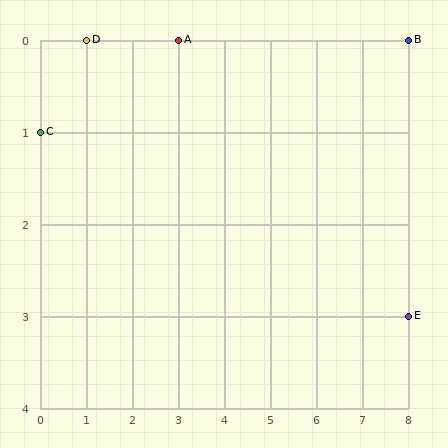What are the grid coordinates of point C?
Point C is at grid coordinates (0, 1).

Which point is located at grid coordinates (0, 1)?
Point C is at (0, 1).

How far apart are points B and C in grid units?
Points B and C are 8 columns and 1 row apart (about 8.1 grid units diagonally).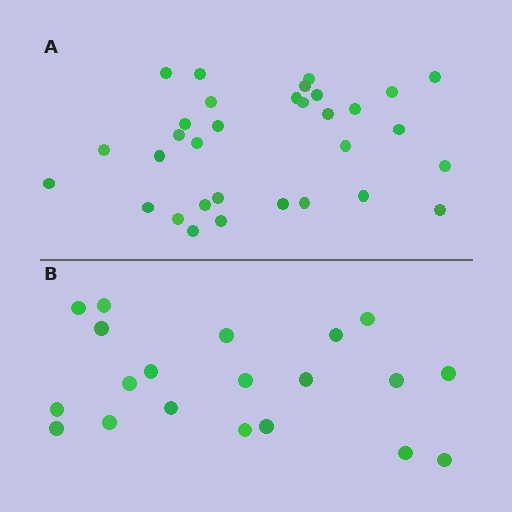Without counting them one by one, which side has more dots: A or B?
Region A (the top region) has more dots.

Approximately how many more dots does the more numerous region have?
Region A has roughly 12 or so more dots than region B.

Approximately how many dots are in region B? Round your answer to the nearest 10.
About 20 dots.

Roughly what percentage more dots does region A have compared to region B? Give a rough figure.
About 60% more.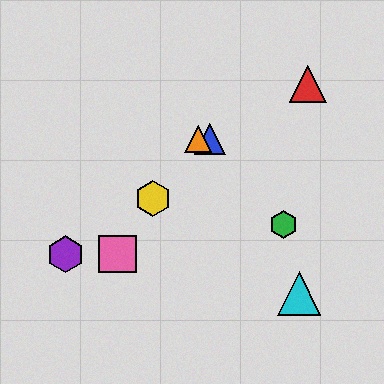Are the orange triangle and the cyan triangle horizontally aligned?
No, the orange triangle is at y≈139 and the cyan triangle is at y≈293.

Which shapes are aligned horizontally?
The blue triangle, the orange triangle are aligned horizontally.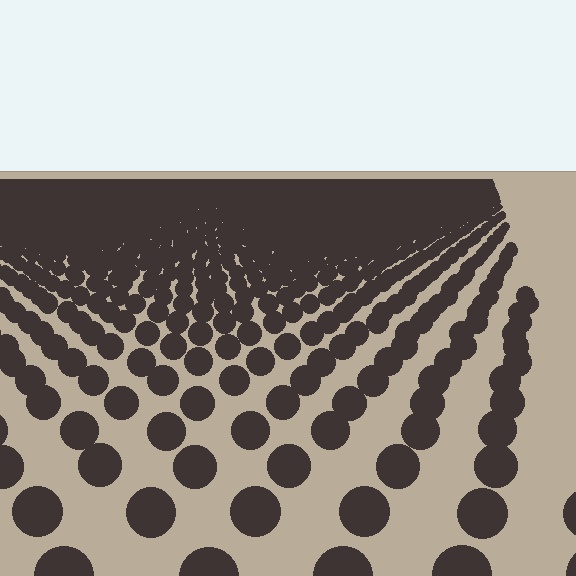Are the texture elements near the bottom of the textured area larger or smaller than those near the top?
Larger. Near the bottom, elements are closer to the viewer and appear at a bigger on-screen size.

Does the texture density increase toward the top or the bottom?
Density increases toward the top.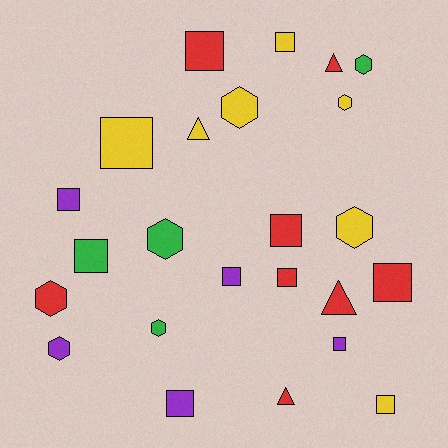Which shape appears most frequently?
Square, with 12 objects.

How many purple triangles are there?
There are no purple triangles.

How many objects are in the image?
There are 24 objects.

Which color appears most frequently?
Red, with 8 objects.